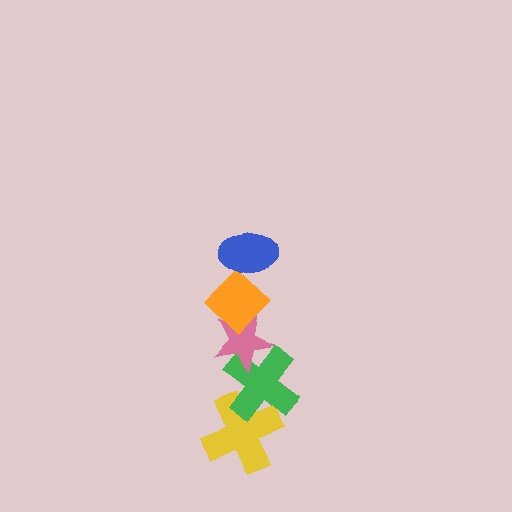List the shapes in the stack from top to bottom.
From top to bottom: the blue ellipse, the orange diamond, the pink star, the green cross, the yellow cross.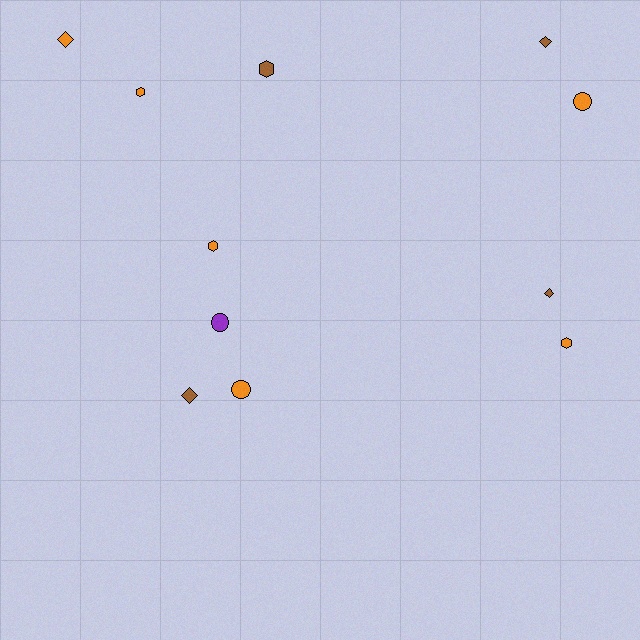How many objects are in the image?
There are 11 objects.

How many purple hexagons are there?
There are no purple hexagons.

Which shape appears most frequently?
Diamond, with 4 objects.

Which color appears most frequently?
Orange, with 6 objects.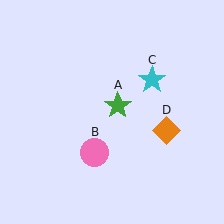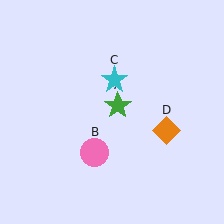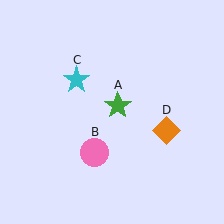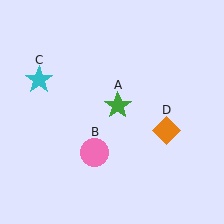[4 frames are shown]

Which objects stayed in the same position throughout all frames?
Green star (object A) and pink circle (object B) and orange diamond (object D) remained stationary.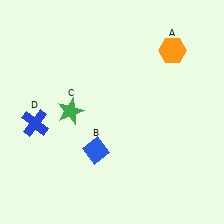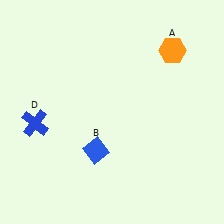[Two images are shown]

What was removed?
The green star (C) was removed in Image 2.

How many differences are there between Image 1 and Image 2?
There is 1 difference between the two images.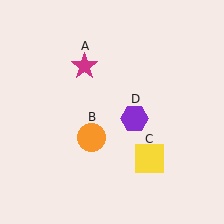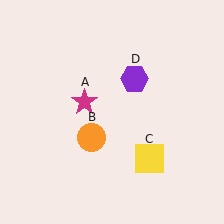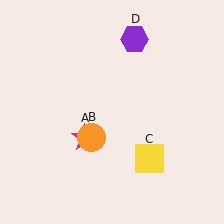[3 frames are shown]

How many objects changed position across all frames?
2 objects changed position: magenta star (object A), purple hexagon (object D).